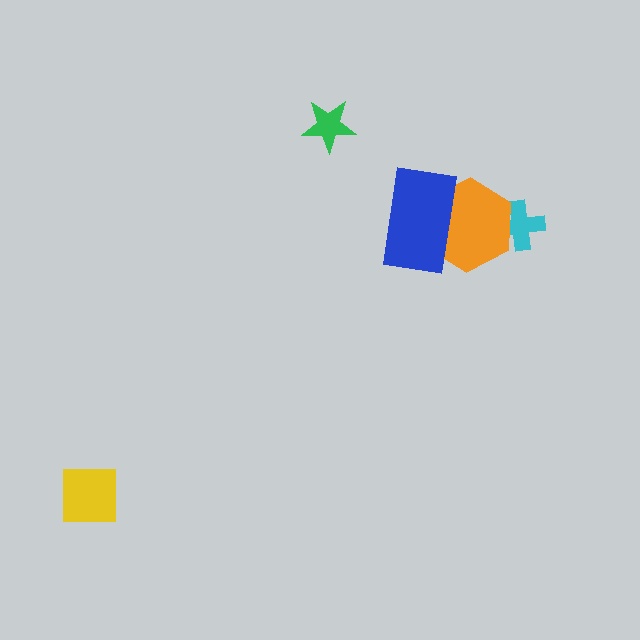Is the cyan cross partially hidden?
Yes, it is partially covered by another shape.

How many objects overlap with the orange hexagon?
2 objects overlap with the orange hexagon.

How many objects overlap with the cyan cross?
1 object overlaps with the cyan cross.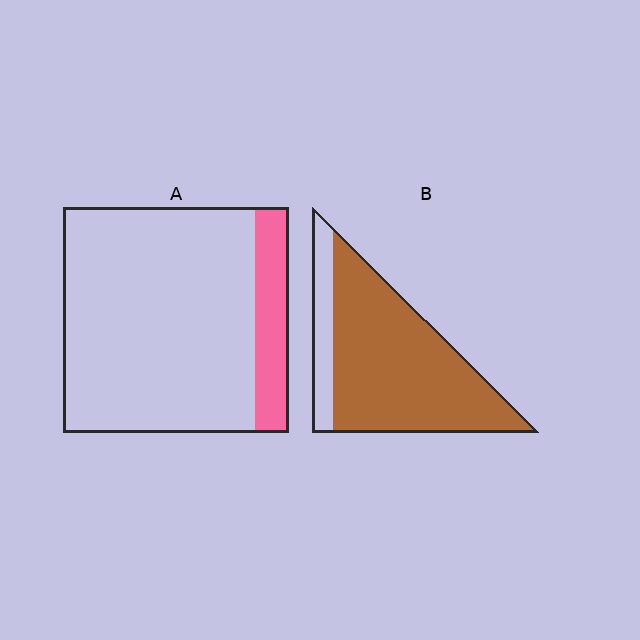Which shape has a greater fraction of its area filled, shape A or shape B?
Shape B.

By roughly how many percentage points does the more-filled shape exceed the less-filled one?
By roughly 65 percentage points (B over A).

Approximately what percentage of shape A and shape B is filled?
A is approximately 15% and B is approximately 80%.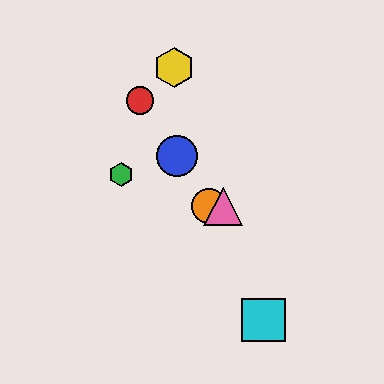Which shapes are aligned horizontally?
The purple hexagon, the orange circle, the pink triangle are aligned horizontally.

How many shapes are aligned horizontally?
3 shapes (the purple hexagon, the orange circle, the pink triangle) are aligned horizontally.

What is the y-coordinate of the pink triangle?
The pink triangle is at y≈206.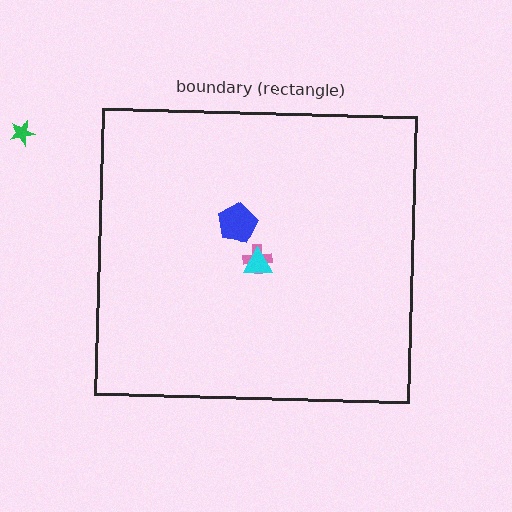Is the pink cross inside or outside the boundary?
Inside.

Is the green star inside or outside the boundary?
Outside.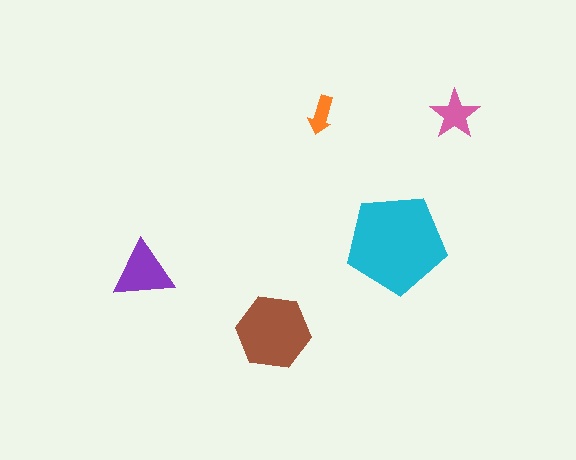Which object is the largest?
The cyan pentagon.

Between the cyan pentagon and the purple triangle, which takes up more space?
The cyan pentagon.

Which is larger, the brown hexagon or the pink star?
The brown hexagon.